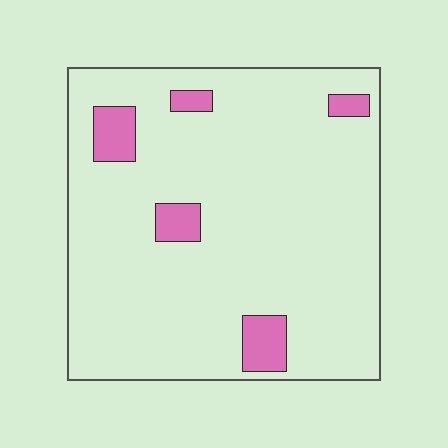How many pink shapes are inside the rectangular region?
5.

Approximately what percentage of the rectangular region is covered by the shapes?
Approximately 10%.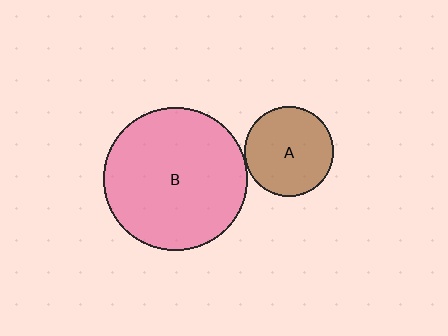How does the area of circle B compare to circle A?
Approximately 2.6 times.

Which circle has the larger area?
Circle B (pink).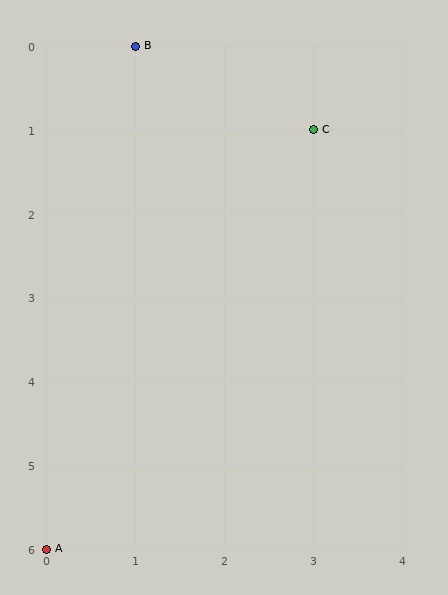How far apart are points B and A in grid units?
Points B and A are 1 column and 6 rows apart (about 6.1 grid units diagonally).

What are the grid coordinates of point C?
Point C is at grid coordinates (3, 1).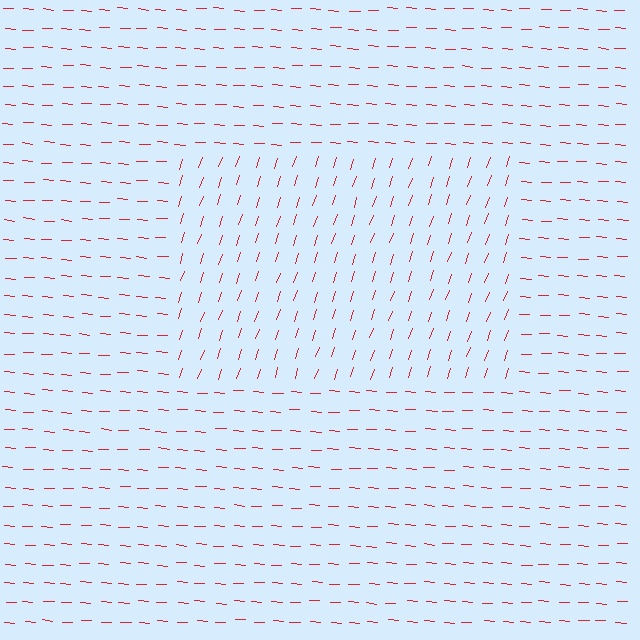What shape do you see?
I see a rectangle.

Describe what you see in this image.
The image is filled with small red line segments. A rectangle region in the image has lines oriented differently from the surrounding lines, creating a visible texture boundary.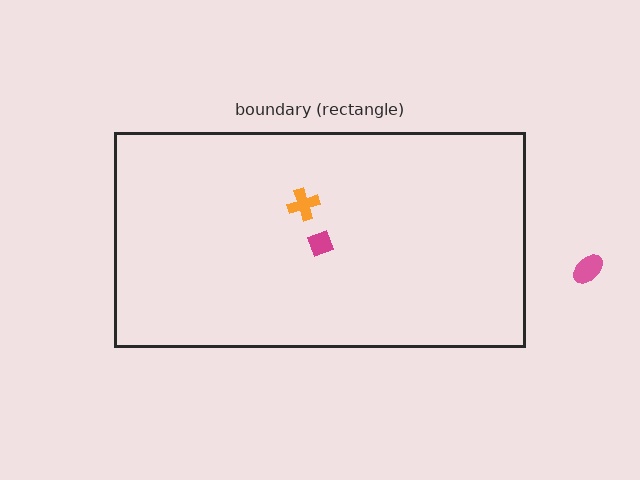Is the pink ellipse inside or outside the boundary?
Outside.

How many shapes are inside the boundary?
2 inside, 1 outside.